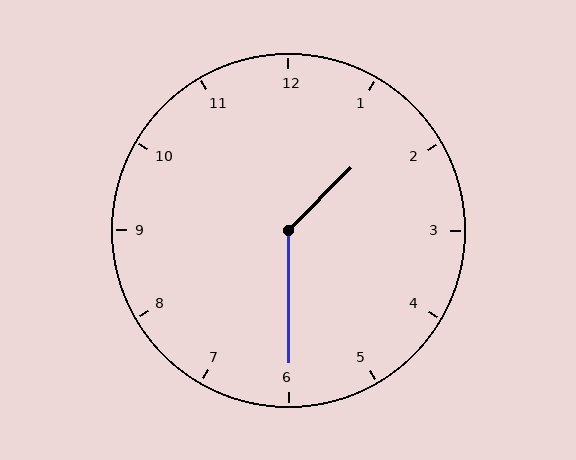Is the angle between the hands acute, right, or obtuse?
It is obtuse.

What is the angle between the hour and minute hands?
Approximately 135 degrees.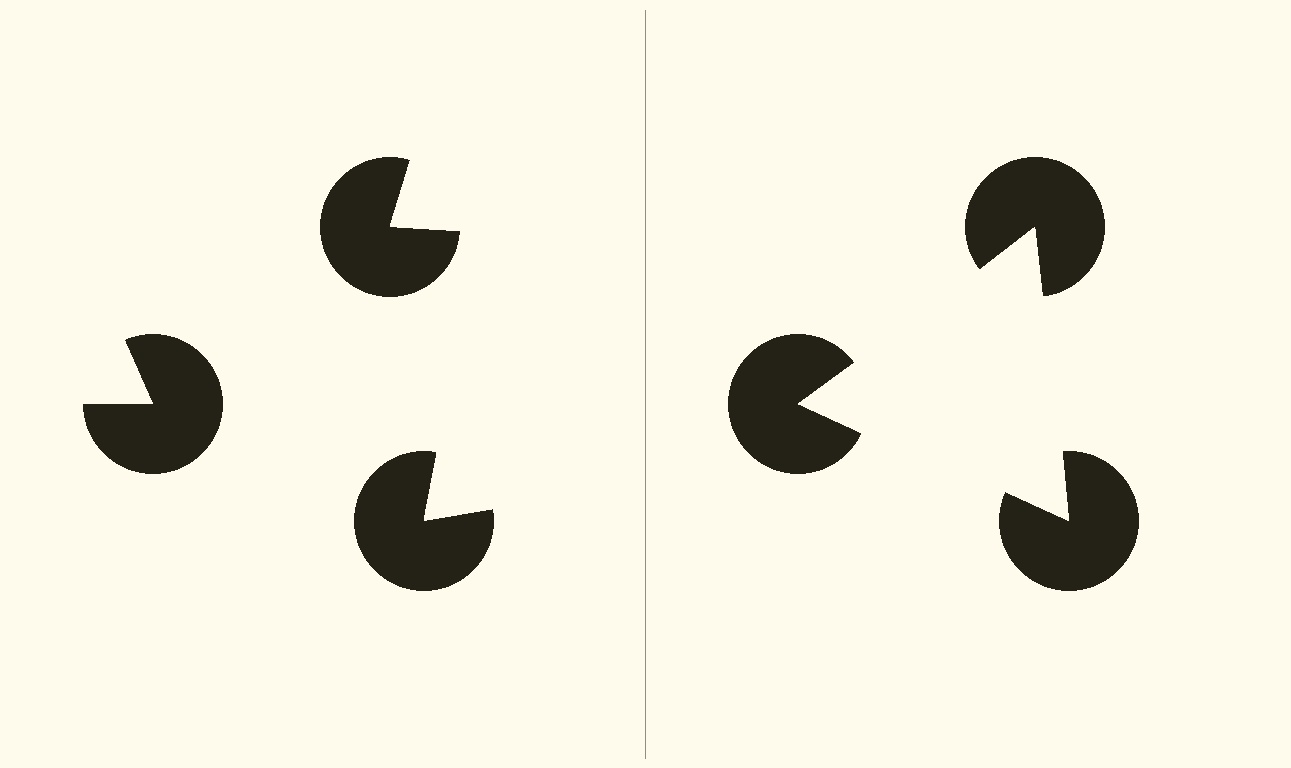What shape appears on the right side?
An illusory triangle.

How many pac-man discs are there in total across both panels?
6 — 3 on each side.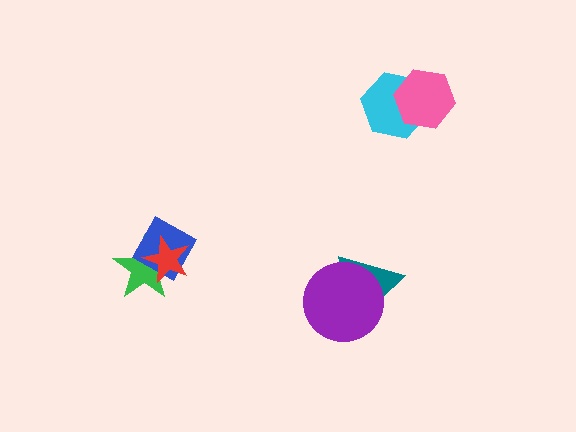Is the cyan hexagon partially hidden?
Yes, it is partially covered by another shape.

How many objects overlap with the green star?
2 objects overlap with the green star.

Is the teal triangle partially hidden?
Yes, it is partially covered by another shape.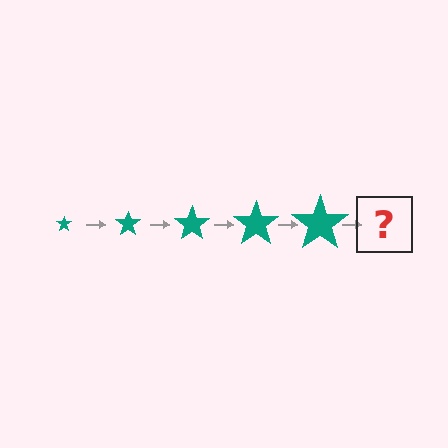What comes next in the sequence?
The next element should be a teal star, larger than the previous one.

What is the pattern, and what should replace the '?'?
The pattern is that the star gets progressively larger each step. The '?' should be a teal star, larger than the previous one.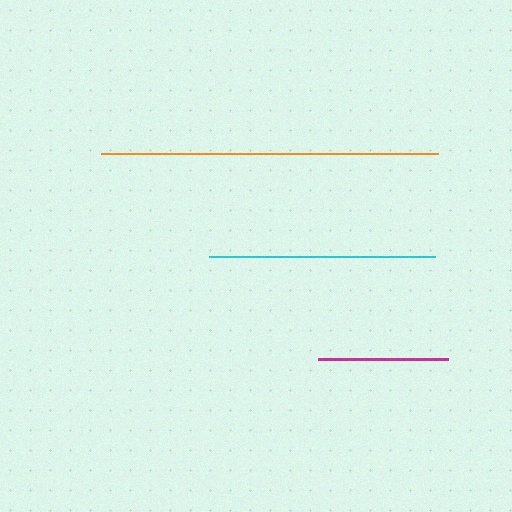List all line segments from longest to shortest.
From longest to shortest: orange, cyan, magenta.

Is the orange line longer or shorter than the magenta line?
The orange line is longer than the magenta line.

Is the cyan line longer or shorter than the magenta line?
The cyan line is longer than the magenta line.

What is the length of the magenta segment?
The magenta segment is approximately 131 pixels long.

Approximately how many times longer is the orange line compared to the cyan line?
The orange line is approximately 1.5 times the length of the cyan line.